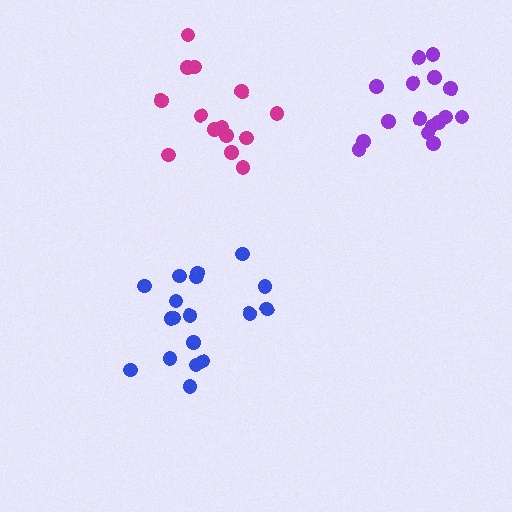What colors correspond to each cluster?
The clusters are colored: magenta, purple, blue.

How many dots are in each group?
Group 1: 14 dots, Group 2: 16 dots, Group 3: 18 dots (48 total).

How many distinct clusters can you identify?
There are 3 distinct clusters.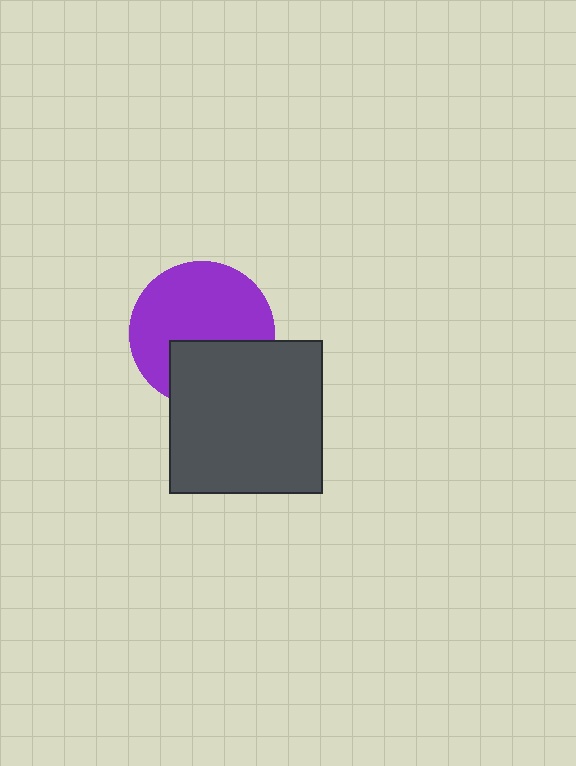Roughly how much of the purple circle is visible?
Most of it is visible (roughly 65%).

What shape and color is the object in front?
The object in front is a dark gray square.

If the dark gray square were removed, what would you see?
You would see the complete purple circle.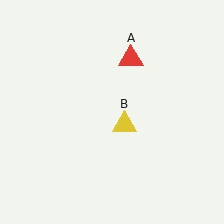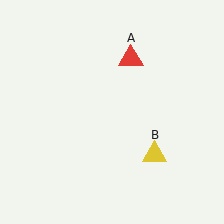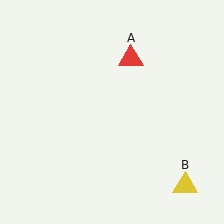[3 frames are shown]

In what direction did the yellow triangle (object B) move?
The yellow triangle (object B) moved down and to the right.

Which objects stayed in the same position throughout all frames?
Red triangle (object A) remained stationary.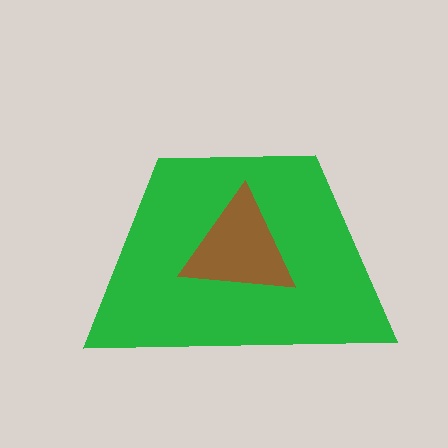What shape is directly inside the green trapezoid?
The brown triangle.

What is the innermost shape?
The brown triangle.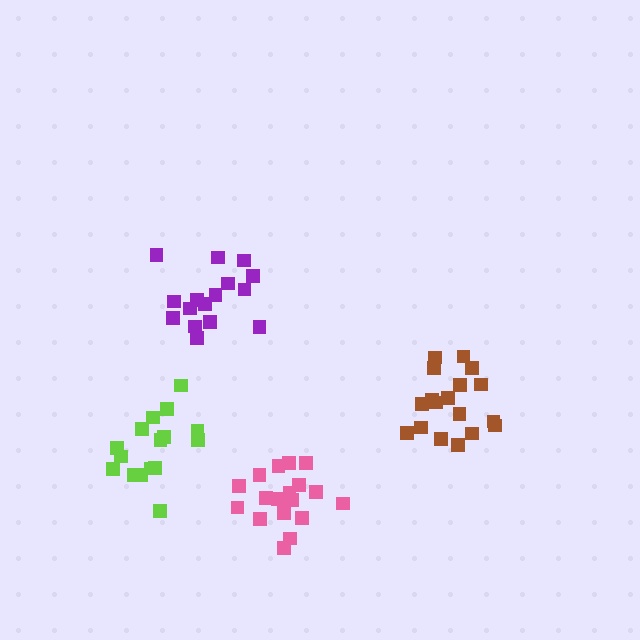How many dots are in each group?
Group 1: 16 dots, Group 2: 18 dots, Group 3: 18 dots, Group 4: 16 dots (68 total).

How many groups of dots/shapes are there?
There are 4 groups.